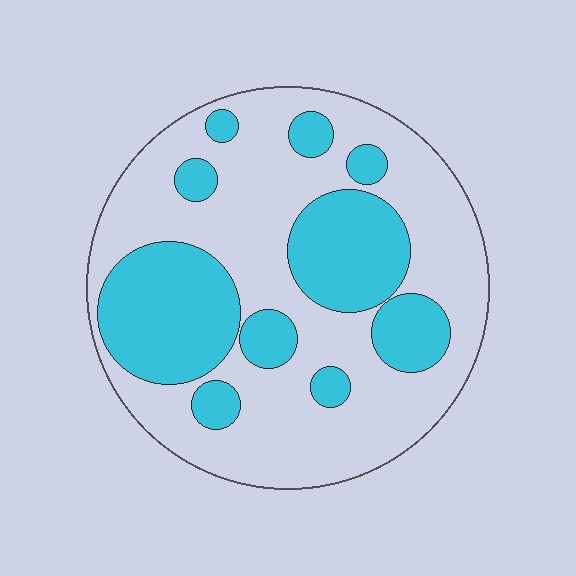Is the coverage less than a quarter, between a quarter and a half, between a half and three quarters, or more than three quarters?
Between a quarter and a half.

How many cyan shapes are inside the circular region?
10.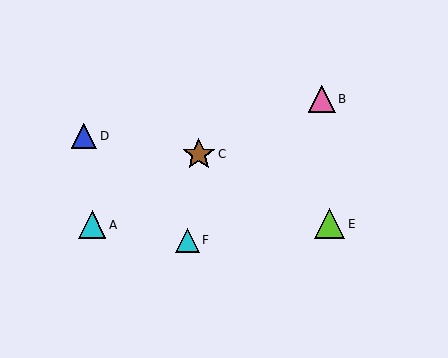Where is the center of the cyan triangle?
The center of the cyan triangle is at (92, 225).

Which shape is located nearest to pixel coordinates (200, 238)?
The cyan triangle (labeled F) at (187, 240) is nearest to that location.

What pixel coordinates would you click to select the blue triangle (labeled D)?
Click at (84, 136) to select the blue triangle D.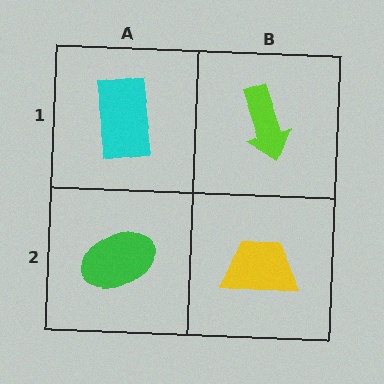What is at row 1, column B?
A lime arrow.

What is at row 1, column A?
A cyan rectangle.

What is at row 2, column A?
A green ellipse.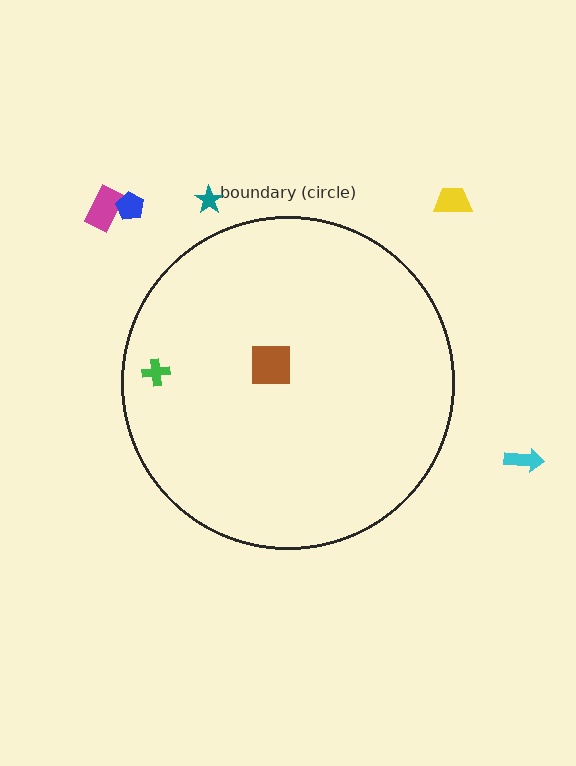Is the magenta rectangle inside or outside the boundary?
Outside.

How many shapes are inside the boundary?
2 inside, 5 outside.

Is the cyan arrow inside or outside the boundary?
Outside.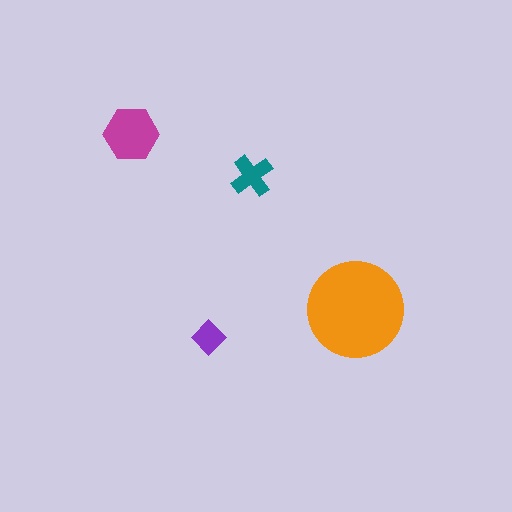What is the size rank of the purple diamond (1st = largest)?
4th.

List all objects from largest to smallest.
The orange circle, the magenta hexagon, the teal cross, the purple diamond.